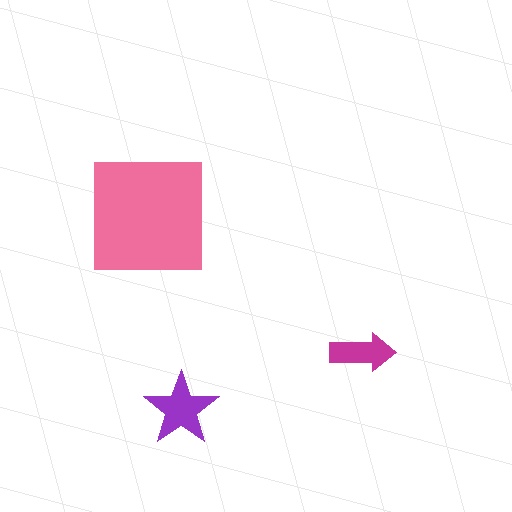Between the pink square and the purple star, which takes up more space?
The pink square.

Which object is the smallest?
The magenta arrow.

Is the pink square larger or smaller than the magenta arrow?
Larger.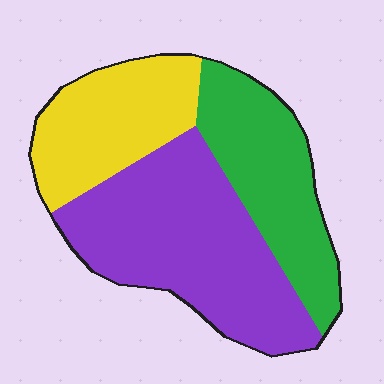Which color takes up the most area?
Purple, at roughly 45%.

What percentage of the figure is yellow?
Yellow takes up about one quarter (1/4) of the figure.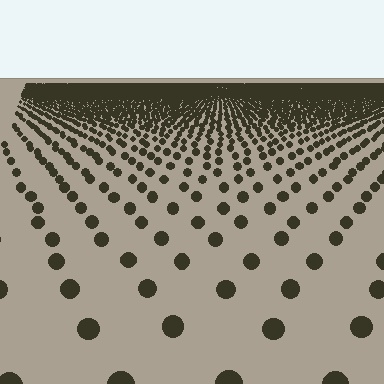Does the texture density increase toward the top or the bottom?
Density increases toward the top.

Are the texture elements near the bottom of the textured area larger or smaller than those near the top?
Larger. Near the bottom, elements are closer to the viewer and appear at a bigger on-screen size.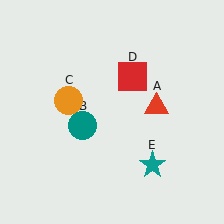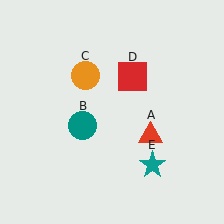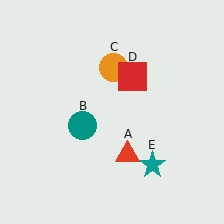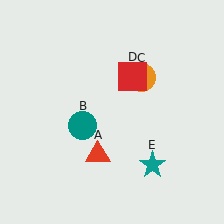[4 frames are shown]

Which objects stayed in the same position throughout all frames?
Teal circle (object B) and red square (object D) and teal star (object E) remained stationary.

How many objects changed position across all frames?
2 objects changed position: red triangle (object A), orange circle (object C).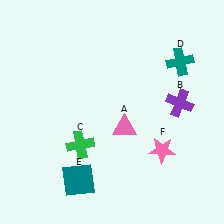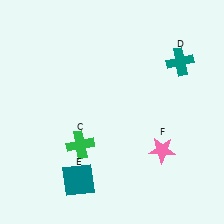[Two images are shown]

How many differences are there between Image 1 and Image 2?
There are 2 differences between the two images.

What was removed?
The purple cross (B), the pink triangle (A) were removed in Image 2.